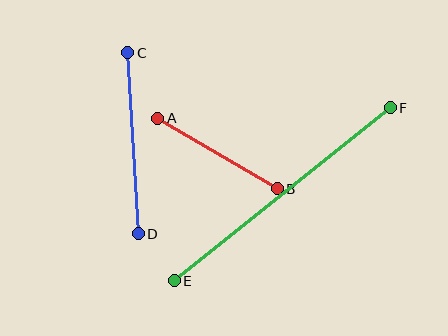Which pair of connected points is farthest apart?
Points E and F are farthest apart.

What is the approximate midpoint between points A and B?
The midpoint is at approximately (218, 154) pixels.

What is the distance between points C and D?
The distance is approximately 181 pixels.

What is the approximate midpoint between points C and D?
The midpoint is at approximately (133, 143) pixels.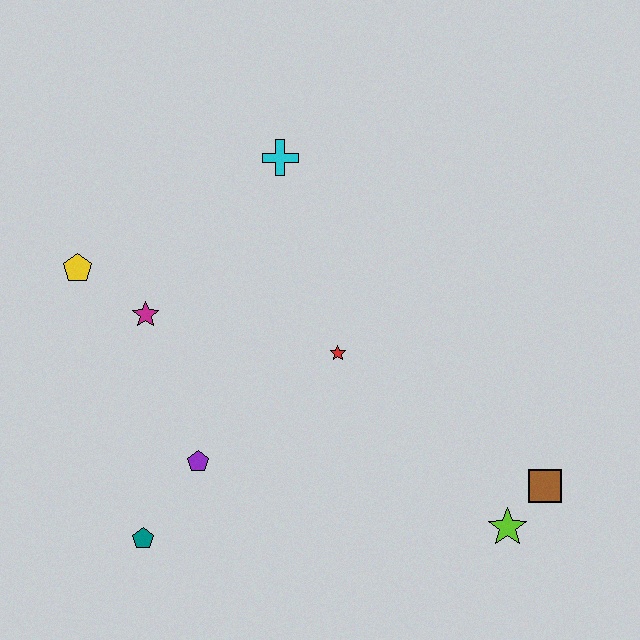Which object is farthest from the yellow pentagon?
The brown square is farthest from the yellow pentagon.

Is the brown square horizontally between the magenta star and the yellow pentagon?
No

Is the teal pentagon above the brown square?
No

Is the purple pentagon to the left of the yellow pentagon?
No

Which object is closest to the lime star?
The brown square is closest to the lime star.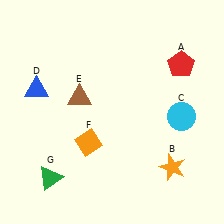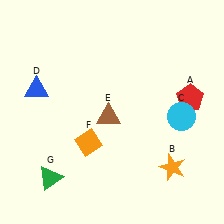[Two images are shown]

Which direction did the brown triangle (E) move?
The brown triangle (E) moved right.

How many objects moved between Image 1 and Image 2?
2 objects moved between the two images.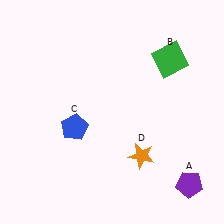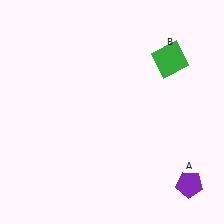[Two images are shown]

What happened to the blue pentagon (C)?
The blue pentagon (C) was removed in Image 2. It was in the bottom-left area of Image 1.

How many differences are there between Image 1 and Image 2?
There are 2 differences between the two images.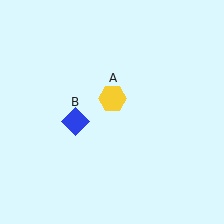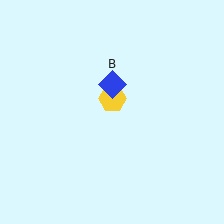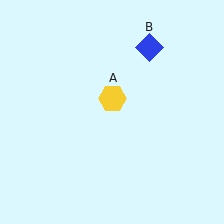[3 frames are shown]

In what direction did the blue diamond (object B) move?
The blue diamond (object B) moved up and to the right.